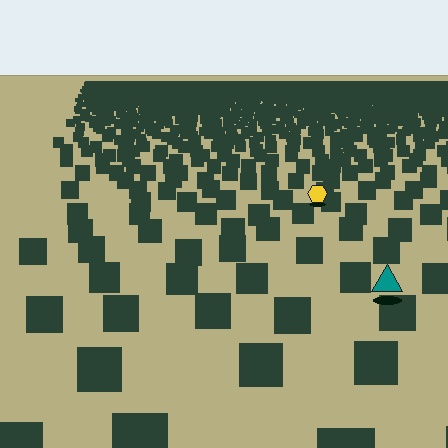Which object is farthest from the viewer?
The yellow hexagon is farthest from the viewer. It appears smaller and the ground texture around it is denser.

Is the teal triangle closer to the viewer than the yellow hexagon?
Yes. The teal triangle is closer — you can tell from the texture gradient: the ground texture is coarser near it.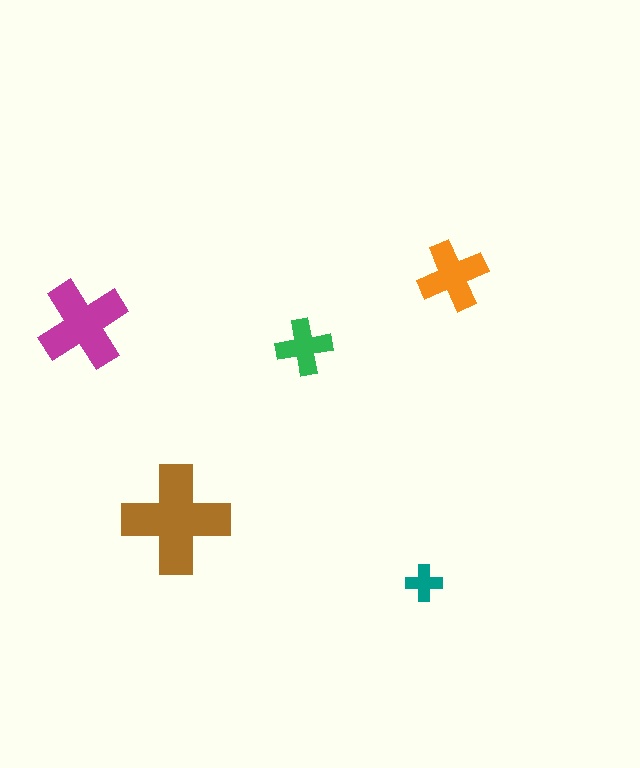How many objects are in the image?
There are 5 objects in the image.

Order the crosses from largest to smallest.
the brown one, the magenta one, the orange one, the green one, the teal one.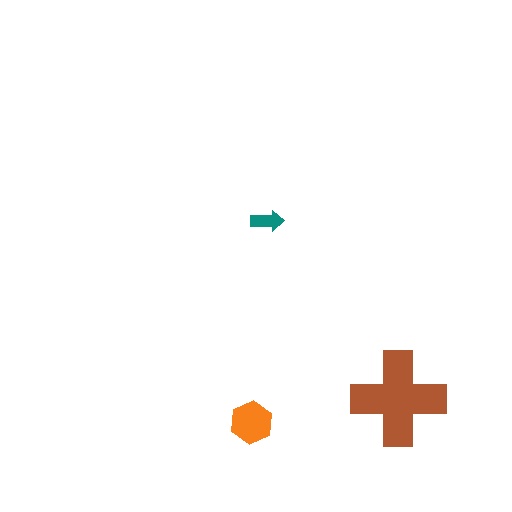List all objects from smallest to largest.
The teal arrow, the orange hexagon, the brown cross.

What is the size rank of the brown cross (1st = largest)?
1st.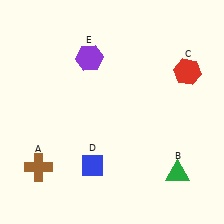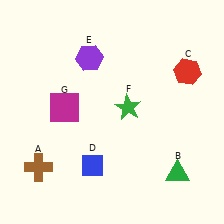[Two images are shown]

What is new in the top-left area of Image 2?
A magenta square (G) was added in the top-left area of Image 2.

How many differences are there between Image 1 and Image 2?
There are 2 differences between the two images.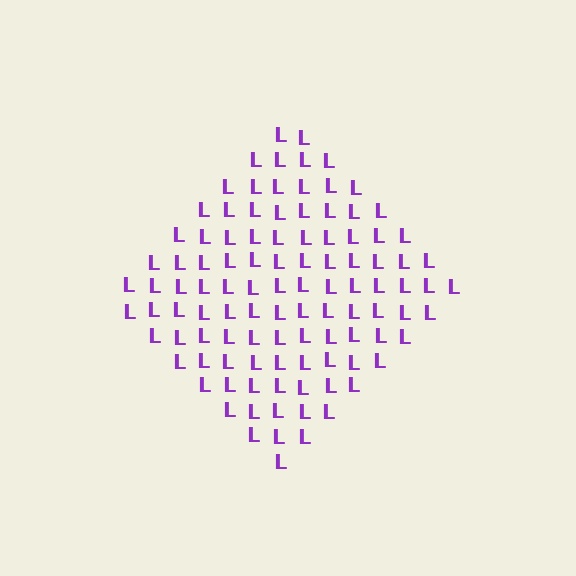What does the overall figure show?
The overall figure shows a diamond.